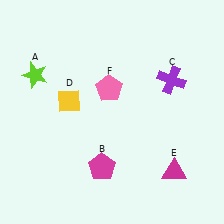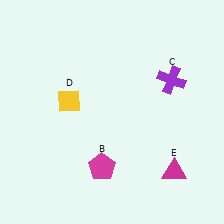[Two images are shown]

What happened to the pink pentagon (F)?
The pink pentagon (F) was removed in Image 2. It was in the top-left area of Image 1.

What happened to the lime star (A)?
The lime star (A) was removed in Image 2. It was in the top-left area of Image 1.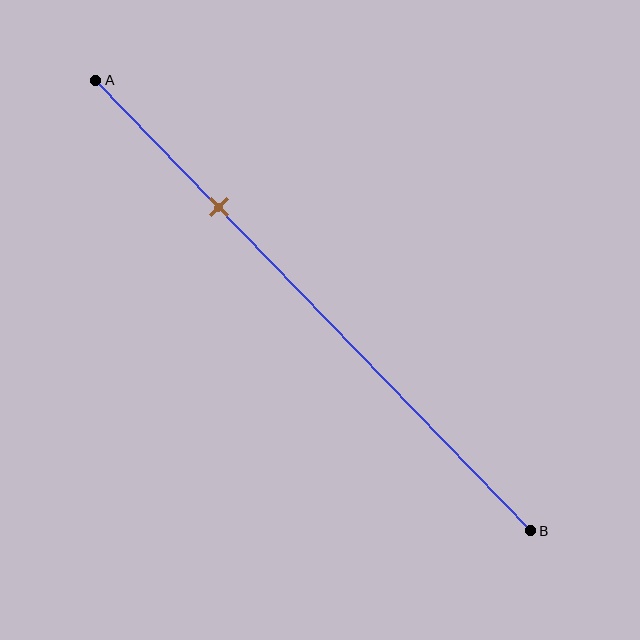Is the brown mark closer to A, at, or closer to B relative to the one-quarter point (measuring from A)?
The brown mark is closer to point B than the one-quarter point of segment AB.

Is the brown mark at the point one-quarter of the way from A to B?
No, the mark is at about 30% from A, not at the 25% one-quarter point.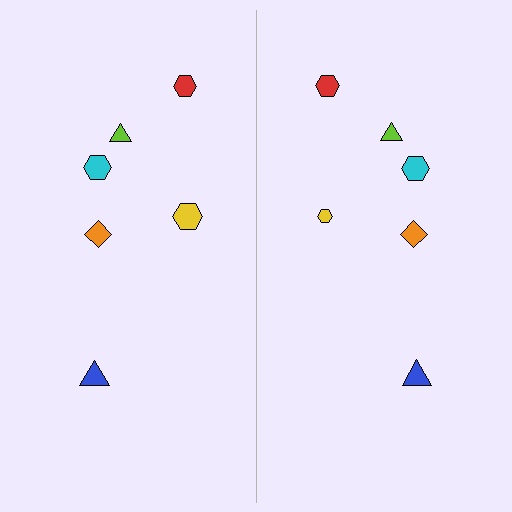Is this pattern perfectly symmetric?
No, the pattern is not perfectly symmetric. The yellow hexagon on the right side has a different size than its mirror counterpart.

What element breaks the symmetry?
The yellow hexagon on the right side has a different size than its mirror counterpart.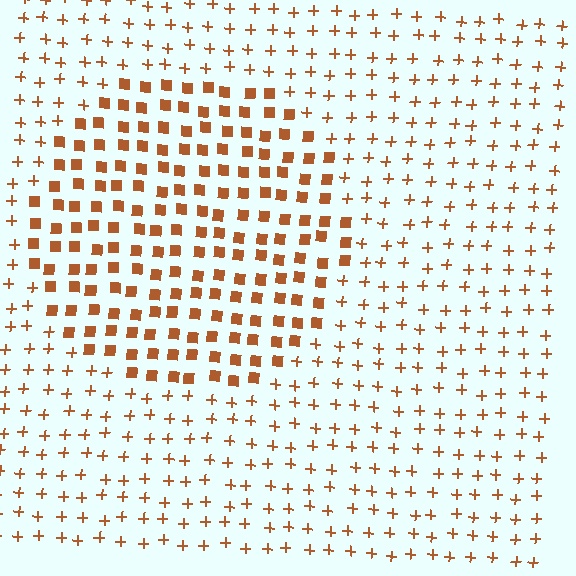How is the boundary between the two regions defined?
The boundary is defined by a change in element shape: squares inside vs. plus signs outside. All elements share the same color and spacing.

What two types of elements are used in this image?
The image uses squares inside the circle region and plus signs outside it.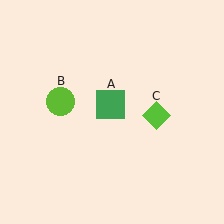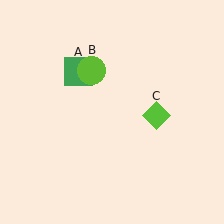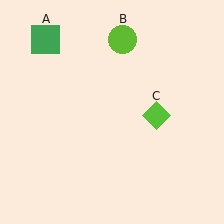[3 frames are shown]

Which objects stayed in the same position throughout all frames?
Lime diamond (object C) remained stationary.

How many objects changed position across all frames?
2 objects changed position: green square (object A), lime circle (object B).